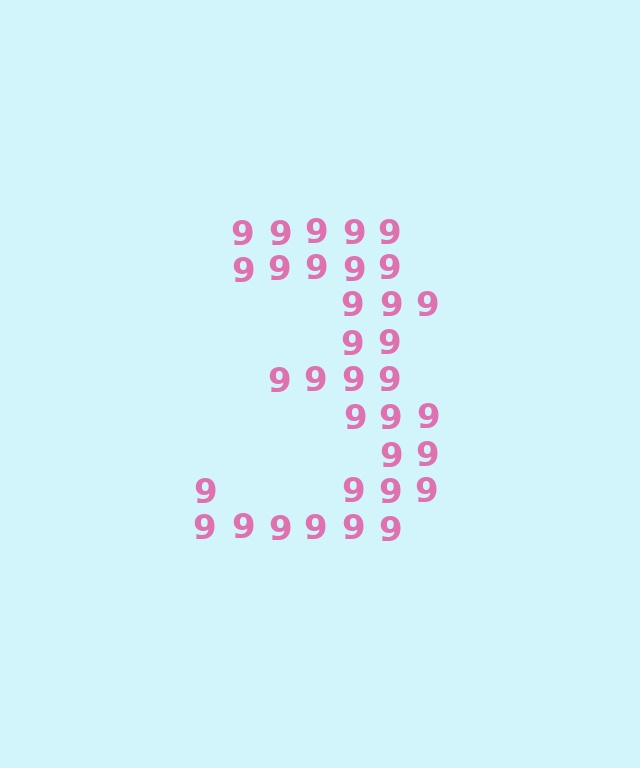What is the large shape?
The large shape is the digit 3.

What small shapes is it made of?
It is made of small digit 9's.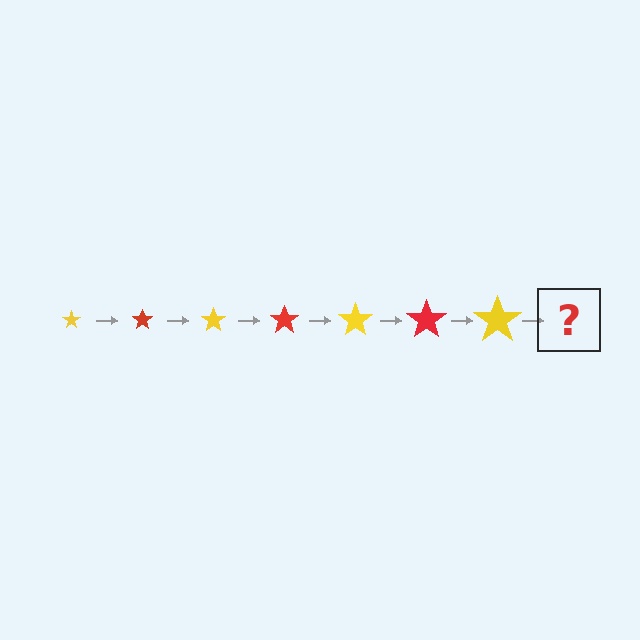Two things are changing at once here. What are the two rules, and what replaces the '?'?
The two rules are that the star grows larger each step and the color cycles through yellow and red. The '?' should be a red star, larger than the previous one.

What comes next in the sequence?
The next element should be a red star, larger than the previous one.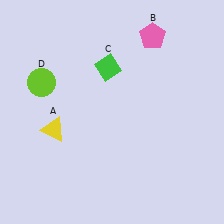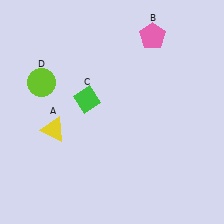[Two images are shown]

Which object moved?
The green diamond (C) moved down.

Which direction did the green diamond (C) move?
The green diamond (C) moved down.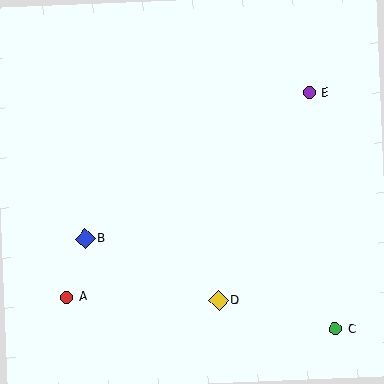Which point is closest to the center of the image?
Point D at (219, 301) is closest to the center.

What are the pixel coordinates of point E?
Point E is at (310, 93).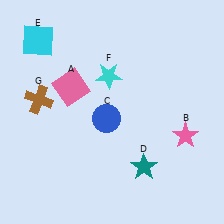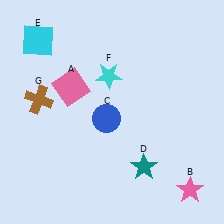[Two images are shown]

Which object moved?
The pink star (B) moved down.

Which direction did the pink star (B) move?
The pink star (B) moved down.